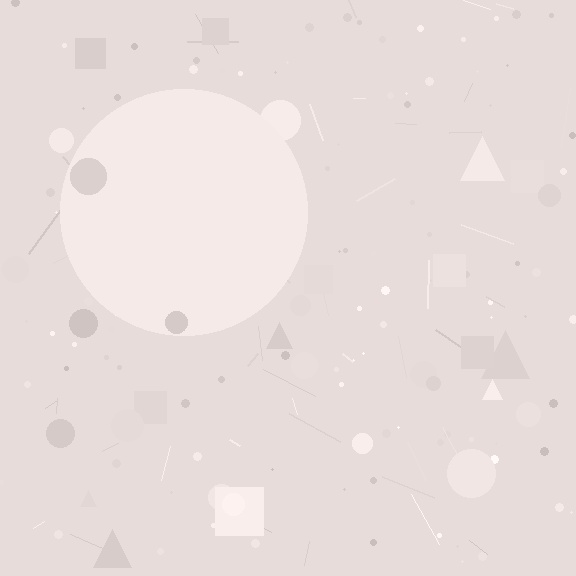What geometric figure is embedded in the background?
A circle is embedded in the background.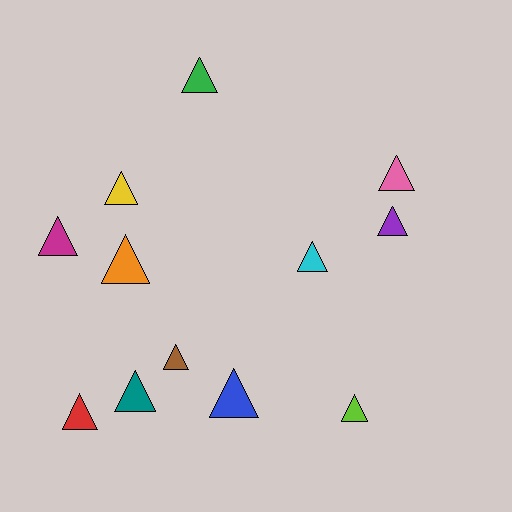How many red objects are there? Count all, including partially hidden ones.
There is 1 red object.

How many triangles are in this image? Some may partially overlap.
There are 12 triangles.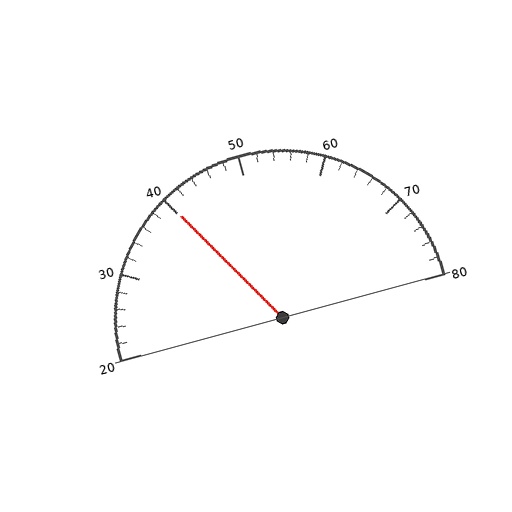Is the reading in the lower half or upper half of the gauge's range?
The reading is in the lower half of the range (20 to 80).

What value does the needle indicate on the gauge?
The needle indicates approximately 40.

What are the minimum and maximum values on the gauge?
The gauge ranges from 20 to 80.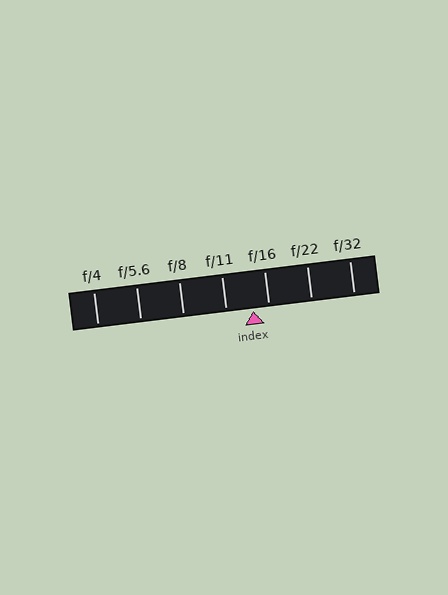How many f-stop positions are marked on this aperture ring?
There are 7 f-stop positions marked.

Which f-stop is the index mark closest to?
The index mark is closest to f/16.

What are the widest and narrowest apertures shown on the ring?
The widest aperture shown is f/4 and the narrowest is f/32.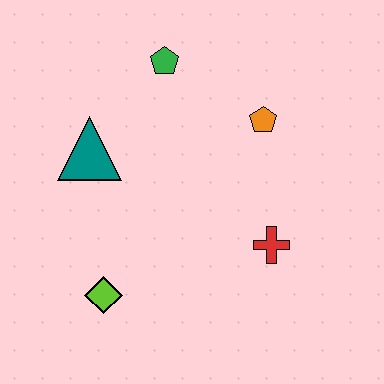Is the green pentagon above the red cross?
Yes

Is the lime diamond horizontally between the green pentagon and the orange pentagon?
No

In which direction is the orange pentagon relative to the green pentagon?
The orange pentagon is to the right of the green pentagon.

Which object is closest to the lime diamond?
The teal triangle is closest to the lime diamond.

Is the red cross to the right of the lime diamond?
Yes